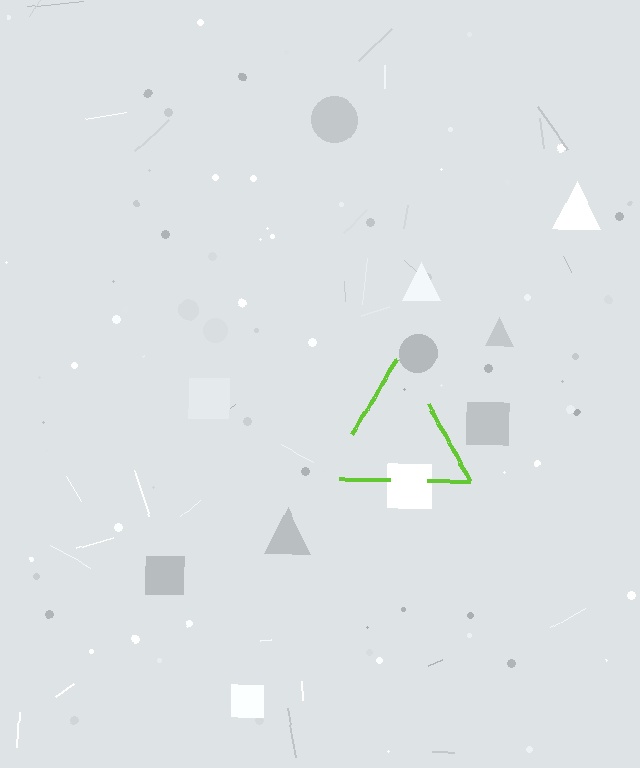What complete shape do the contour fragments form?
The contour fragments form a triangle.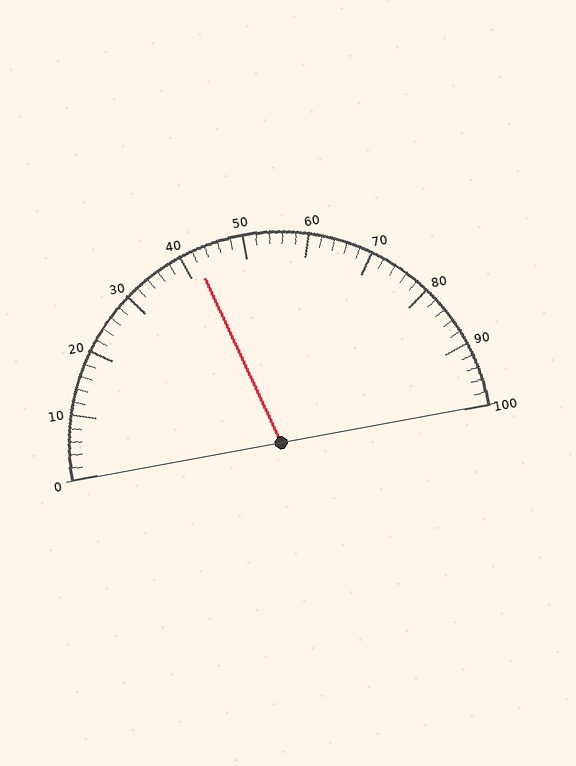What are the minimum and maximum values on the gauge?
The gauge ranges from 0 to 100.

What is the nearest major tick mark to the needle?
The nearest major tick mark is 40.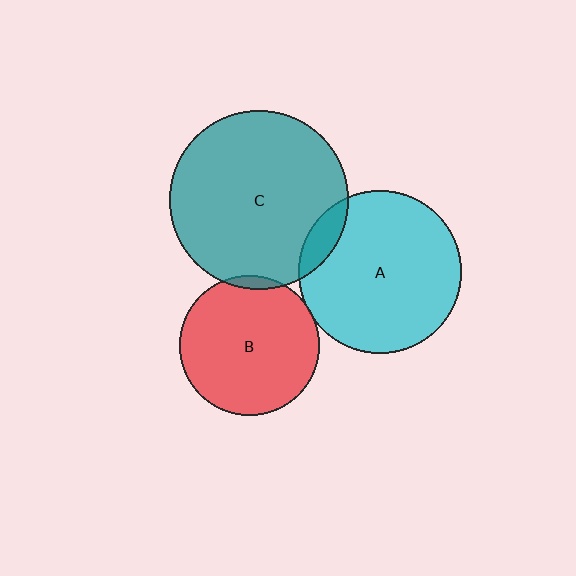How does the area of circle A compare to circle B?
Approximately 1.4 times.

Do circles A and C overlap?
Yes.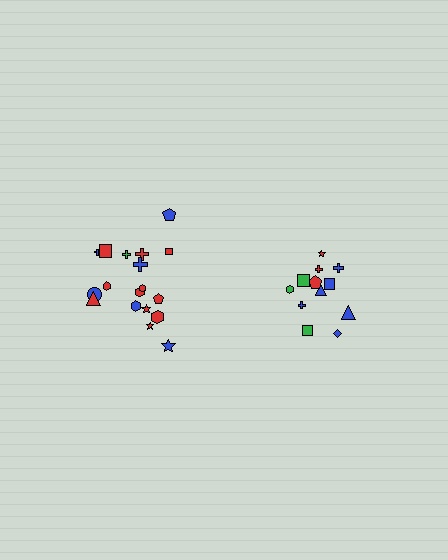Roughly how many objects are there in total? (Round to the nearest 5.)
Roughly 30 objects in total.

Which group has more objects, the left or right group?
The left group.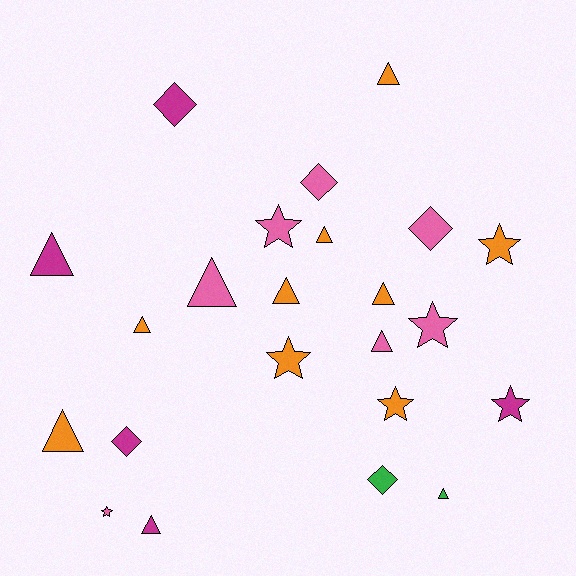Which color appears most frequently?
Orange, with 9 objects.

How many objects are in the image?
There are 23 objects.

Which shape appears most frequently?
Triangle, with 11 objects.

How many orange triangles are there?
There are 6 orange triangles.